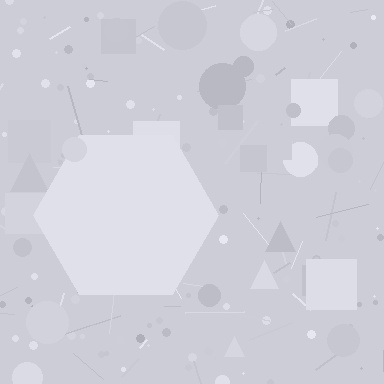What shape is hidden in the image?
A hexagon is hidden in the image.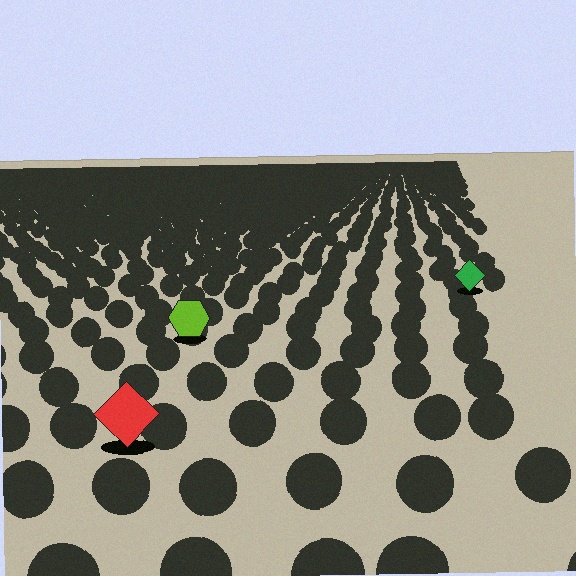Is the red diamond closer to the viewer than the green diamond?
Yes. The red diamond is closer — you can tell from the texture gradient: the ground texture is coarser near it.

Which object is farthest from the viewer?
The green diamond is farthest from the viewer. It appears smaller and the ground texture around it is denser.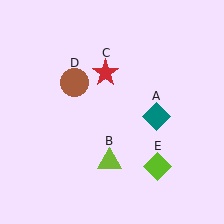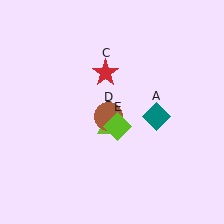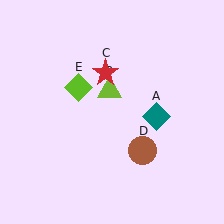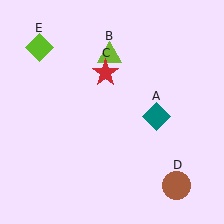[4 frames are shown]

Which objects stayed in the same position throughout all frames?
Teal diamond (object A) and red star (object C) remained stationary.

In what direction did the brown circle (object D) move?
The brown circle (object D) moved down and to the right.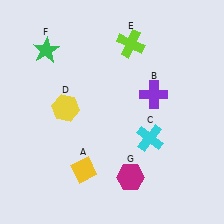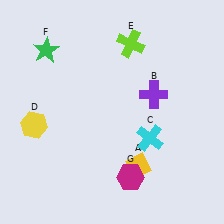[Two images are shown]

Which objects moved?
The objects that moved are: the yellow diamond (A), the yellow hexagon (D).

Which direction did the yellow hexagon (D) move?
The yellow hexagon (D) moved left.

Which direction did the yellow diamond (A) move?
The yellow diamond (A) moved right.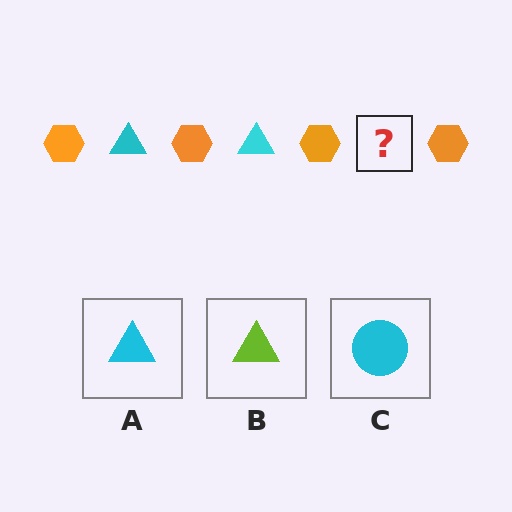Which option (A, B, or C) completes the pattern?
A.